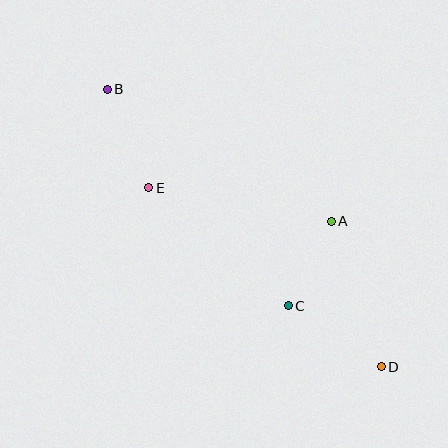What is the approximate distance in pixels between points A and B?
The distance between A and B is approximately 260 pixels.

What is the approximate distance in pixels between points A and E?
The distance between A and E is approximately 185 pixels.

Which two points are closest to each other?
Points A and C are closest to each other.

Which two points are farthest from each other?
Points B and D are farthest from each other.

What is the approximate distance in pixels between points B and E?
The distance between B and E is approximately 107 pixels.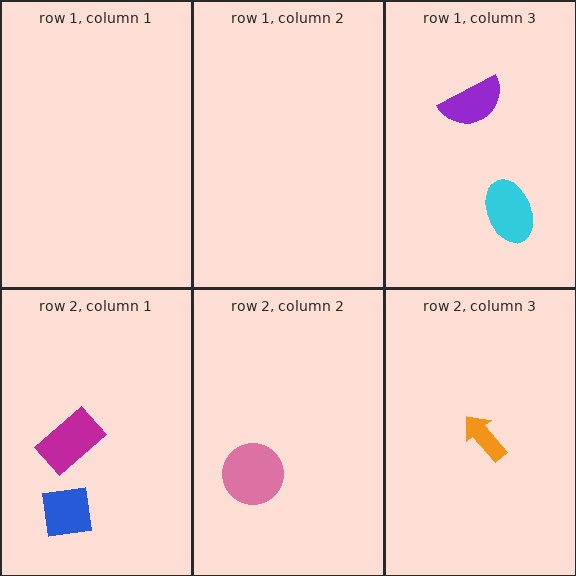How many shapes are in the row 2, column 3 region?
1.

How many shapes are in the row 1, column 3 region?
2.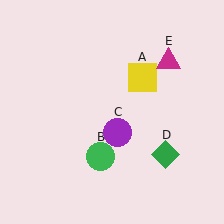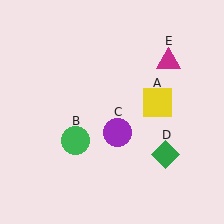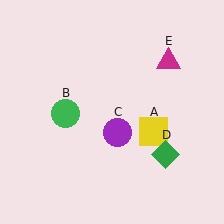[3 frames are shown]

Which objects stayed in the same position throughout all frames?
Purple circle (object C) and green diamond (object D) and magenta triangle (object E) remained stationary.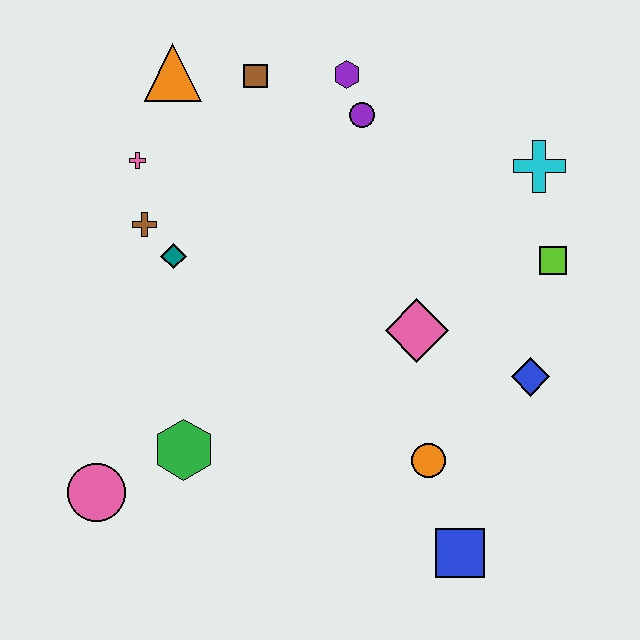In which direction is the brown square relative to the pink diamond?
The brown square is above the pink diamond.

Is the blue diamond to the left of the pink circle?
No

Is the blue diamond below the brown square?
Yes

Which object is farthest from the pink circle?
The cyan cross is farthest from the pink circle.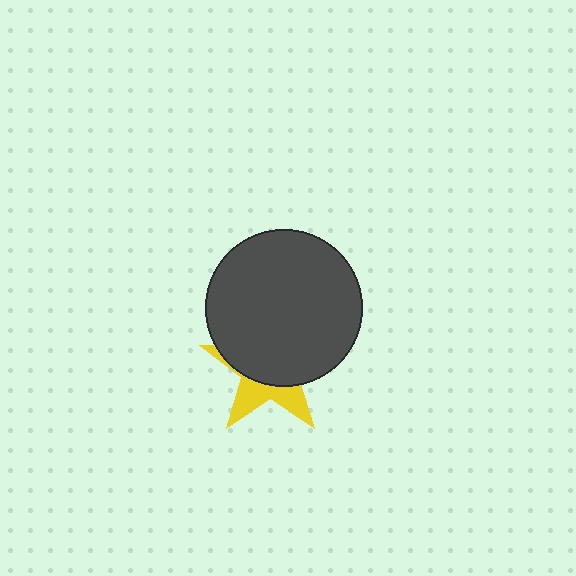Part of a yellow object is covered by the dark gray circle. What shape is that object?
It is a star.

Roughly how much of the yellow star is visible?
A small part of it is visible (roughly 35%).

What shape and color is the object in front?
The object in front is a dark gray circle.